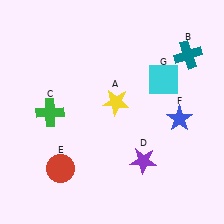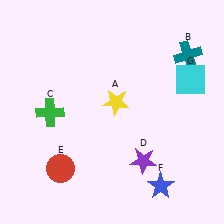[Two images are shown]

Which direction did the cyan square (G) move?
The cyan square (G) moved right.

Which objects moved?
The objects that moved are: the blue star (F), the cyan square (G).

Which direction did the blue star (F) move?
The blue star (F) moved down.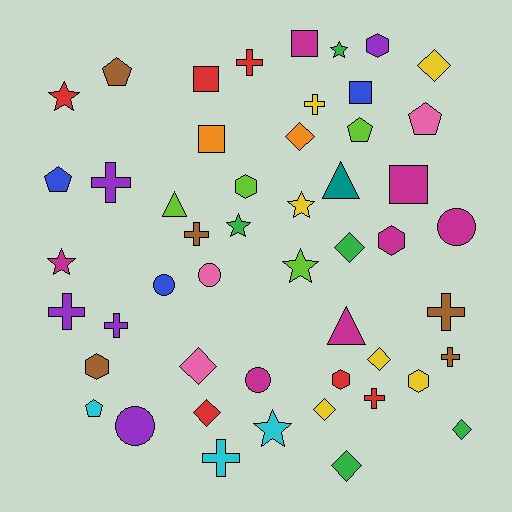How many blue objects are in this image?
There are 3 blue objects.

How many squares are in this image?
There are 5 squares.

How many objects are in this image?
There are 50 objects.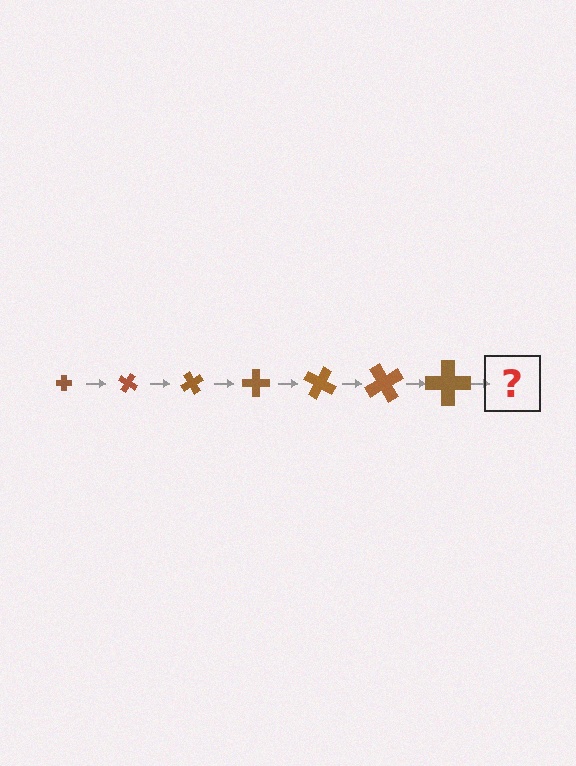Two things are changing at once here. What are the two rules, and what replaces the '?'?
The two rules are that the cross grows larger each step and it rotates 30 degrees each step. The '?' should be a cross, larger than the previous one and rotated 210 degrees from the start.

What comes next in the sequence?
The next element should be a cross, larger than the previous one and rotated 210 degrees from the start.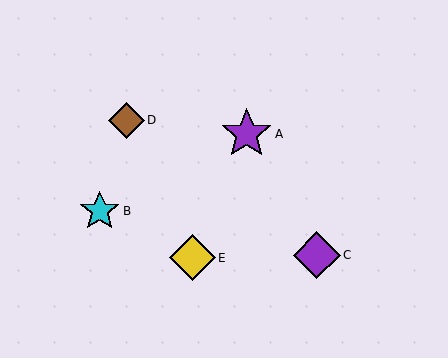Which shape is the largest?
The purple star (labeled A) is the largest.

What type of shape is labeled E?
Shape E is a yellow diamond.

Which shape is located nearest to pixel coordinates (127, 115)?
The brown diamond (labeled D) at (126, 120) is nearest to that location.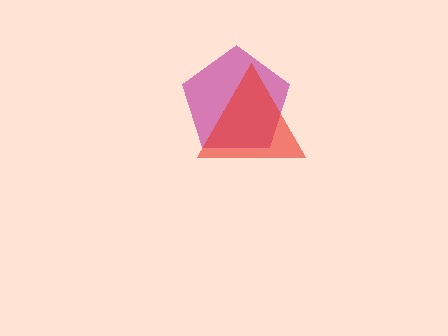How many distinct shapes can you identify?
There are 2 distinct shapes: a magenta pentagon, a red triangle.